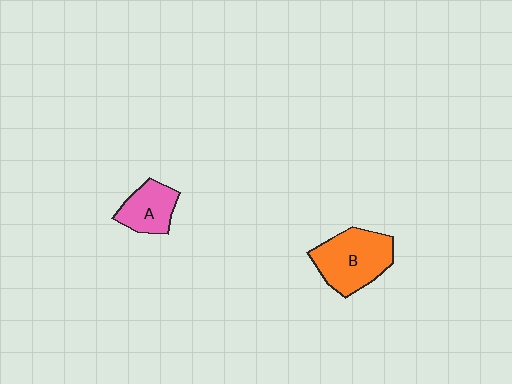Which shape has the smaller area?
Shape A (pink).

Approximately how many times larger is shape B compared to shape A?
Approximately 1.7 times.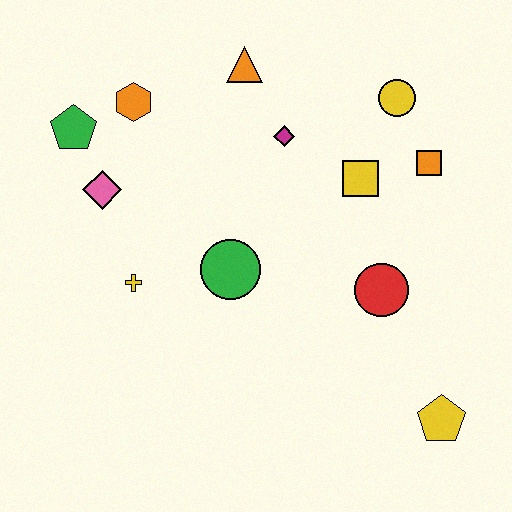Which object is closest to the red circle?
The yellow square is closest to the red circle.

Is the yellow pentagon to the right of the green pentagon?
Yes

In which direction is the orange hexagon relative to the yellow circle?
The orange hexagon is to the left of the yellow circle.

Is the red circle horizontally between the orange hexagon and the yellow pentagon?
Yes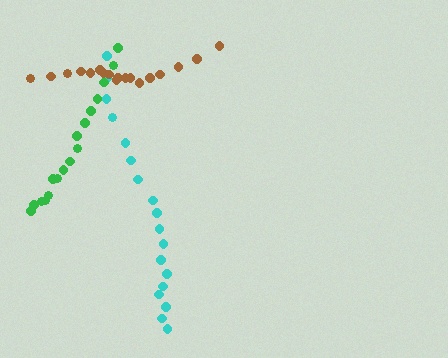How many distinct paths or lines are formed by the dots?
There are 3 distinct paths.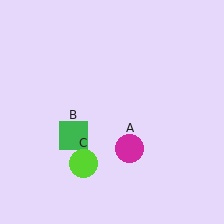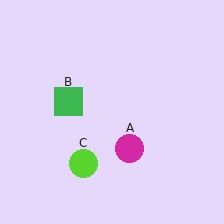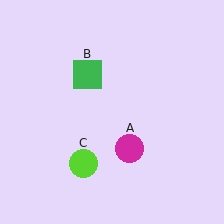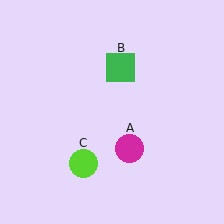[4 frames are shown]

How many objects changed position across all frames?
1 object changed position: green square (object B).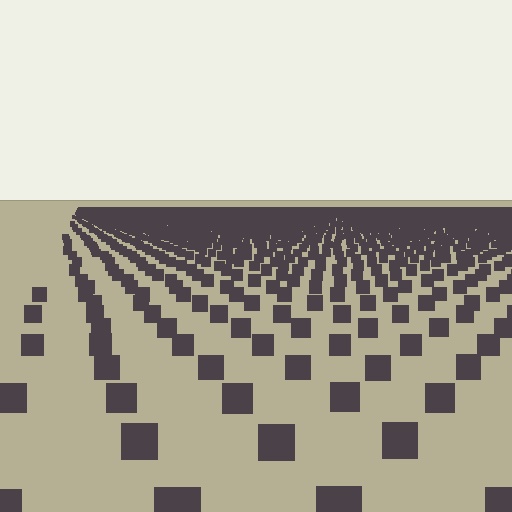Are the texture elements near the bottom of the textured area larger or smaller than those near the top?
Larger. Near the bottom, elements are closer to the viewer and appear at a bigger on-screen size.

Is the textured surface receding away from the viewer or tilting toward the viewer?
The surface is receding away from the viewer. Texture elements get smaller and denser toward the top.